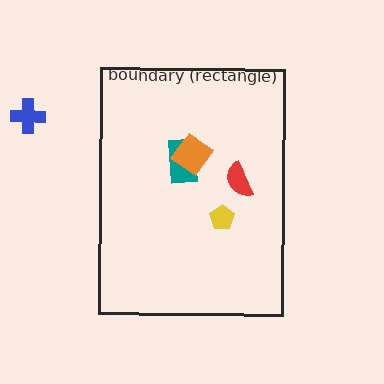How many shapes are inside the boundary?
4 inside, 1 outside.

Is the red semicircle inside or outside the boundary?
Inside.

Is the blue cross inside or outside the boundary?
Outside.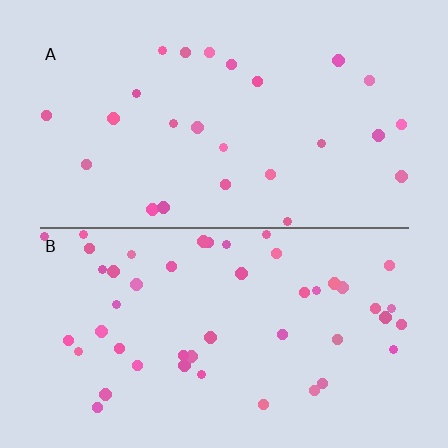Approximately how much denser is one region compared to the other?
Approximately 1.9× — region B over region A.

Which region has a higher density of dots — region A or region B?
B (the bottom).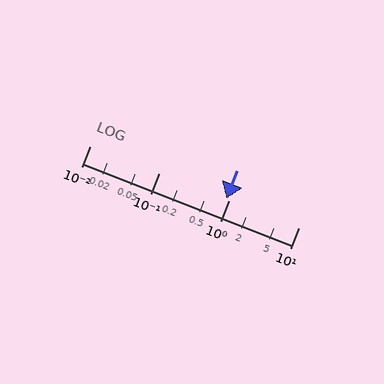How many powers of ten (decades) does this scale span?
The scale spans 3 decades, from 0.01 to 10.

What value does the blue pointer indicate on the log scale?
The pointer indicates approximately 0.91.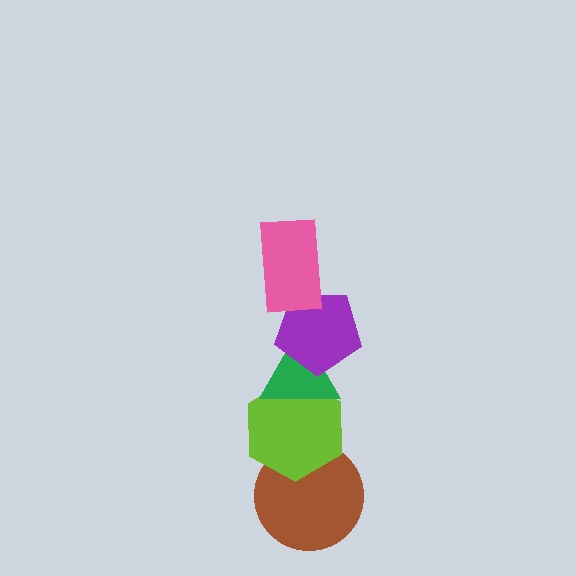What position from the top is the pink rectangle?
The pink rectangle is 1st from the top.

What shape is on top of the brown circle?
The lime hexagon is on top of the brown circle.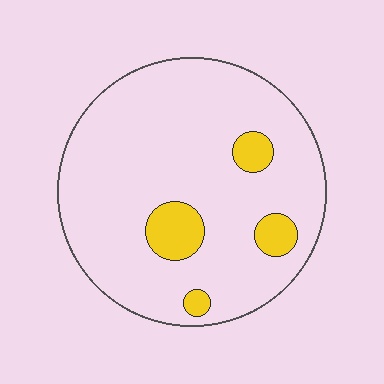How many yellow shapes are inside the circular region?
4.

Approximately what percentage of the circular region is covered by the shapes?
Approximately 10%.